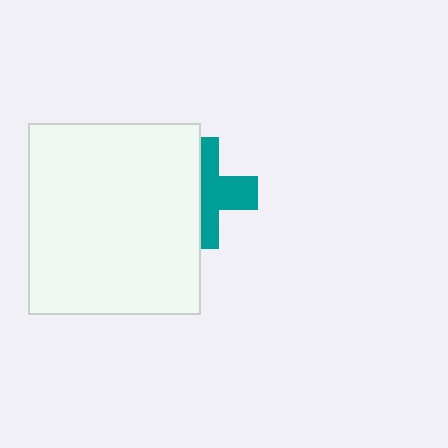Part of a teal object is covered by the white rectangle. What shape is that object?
It is a cross.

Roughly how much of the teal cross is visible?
About half of it is visible (roughly 51%).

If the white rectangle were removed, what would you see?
You would see the complete teal cross.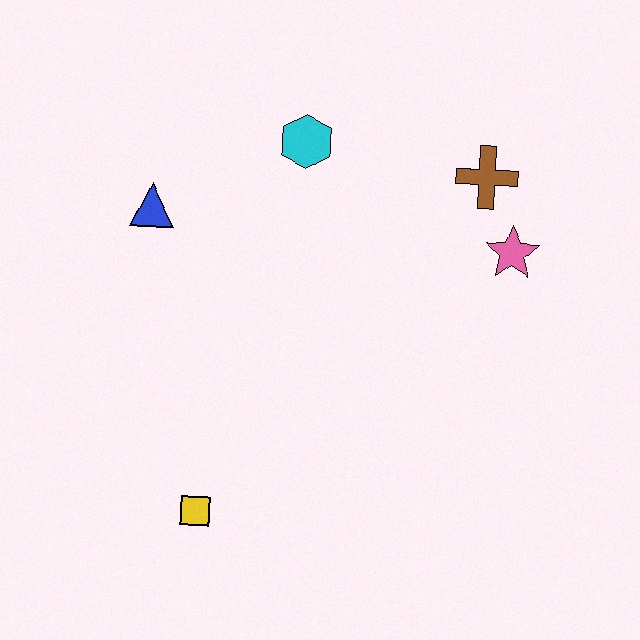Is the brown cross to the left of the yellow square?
No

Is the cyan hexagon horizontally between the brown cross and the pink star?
No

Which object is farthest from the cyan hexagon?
The yellow square is farthest from the cyan hexagon.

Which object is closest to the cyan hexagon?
The blue triangle is closest to the cyan hexagon.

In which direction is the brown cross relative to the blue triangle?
The brown cross is to the right of the blue triangle.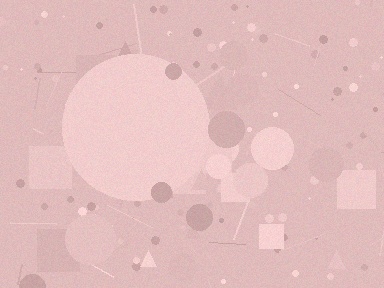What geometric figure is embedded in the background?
A circle is embedded in the background.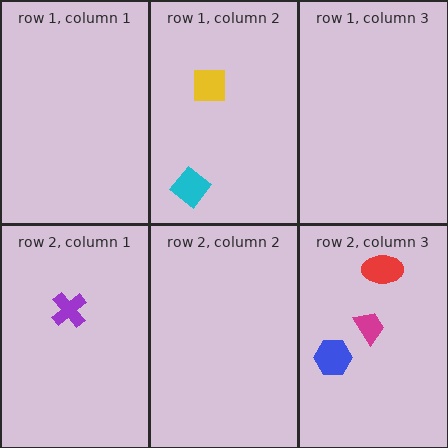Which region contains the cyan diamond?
The row 1, column 2 region.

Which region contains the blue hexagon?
The row 2, column 3 region.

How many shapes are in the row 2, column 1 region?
1.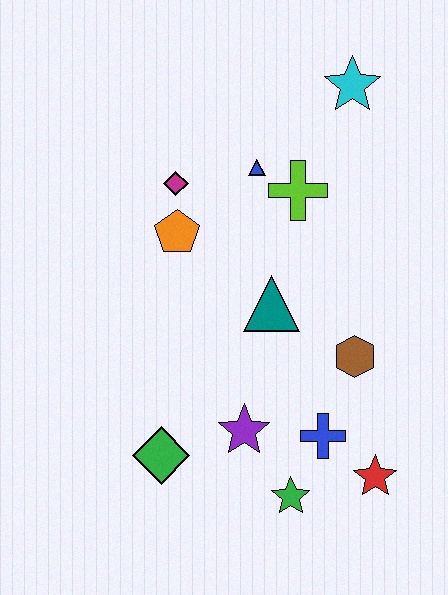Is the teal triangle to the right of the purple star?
Yes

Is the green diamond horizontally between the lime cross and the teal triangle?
No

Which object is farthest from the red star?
The cyan star is farthest from the red star.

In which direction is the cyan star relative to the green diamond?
The cyan star is above the green diamond.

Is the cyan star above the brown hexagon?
Yes